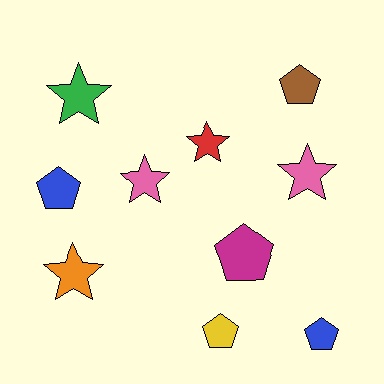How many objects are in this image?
There are 10 objects.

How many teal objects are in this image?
There are no teal objects.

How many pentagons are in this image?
There are 5 pentagons.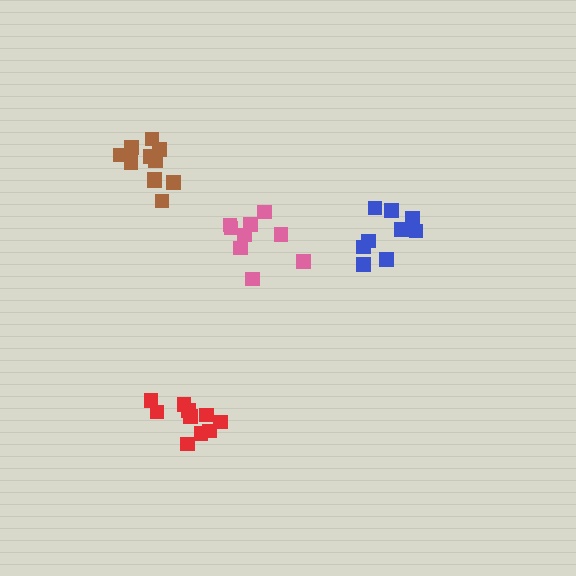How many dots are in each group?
Group 1: 10 dots, Group 2: 9 dots, Group 3: 12 dots, Group 4: 9 dots (40 total).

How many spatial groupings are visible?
There are 4 spatial groupings.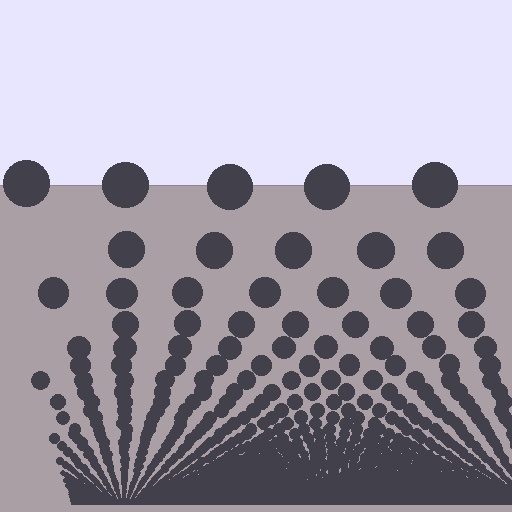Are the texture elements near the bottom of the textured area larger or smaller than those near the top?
Smaller. The gradient is inverted — elements near the bottom are smaller and denser.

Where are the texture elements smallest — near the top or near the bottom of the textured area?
Near the bottom.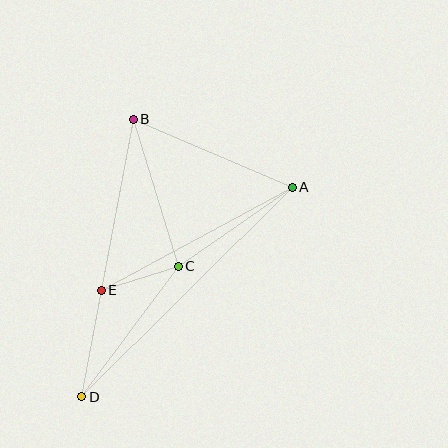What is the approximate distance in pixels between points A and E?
The distance between A and E is approximately 217 pixels.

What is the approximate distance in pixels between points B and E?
The distance between B and E is approximately 174 pixels.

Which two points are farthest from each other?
Points A and D are farthest from each other.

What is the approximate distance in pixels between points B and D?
The distance between B and D is approximately 282 pixels.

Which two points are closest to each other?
Points C and E are closest to each other.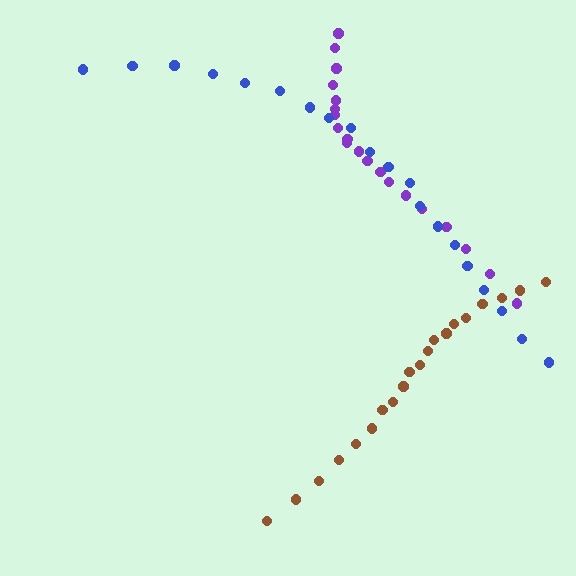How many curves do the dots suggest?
There are 3 distinct paths.